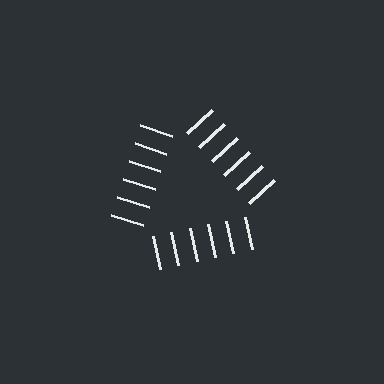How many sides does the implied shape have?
3 sides — the line-ends trace a triangle.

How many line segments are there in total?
18 — 6 along each of the 3 edges.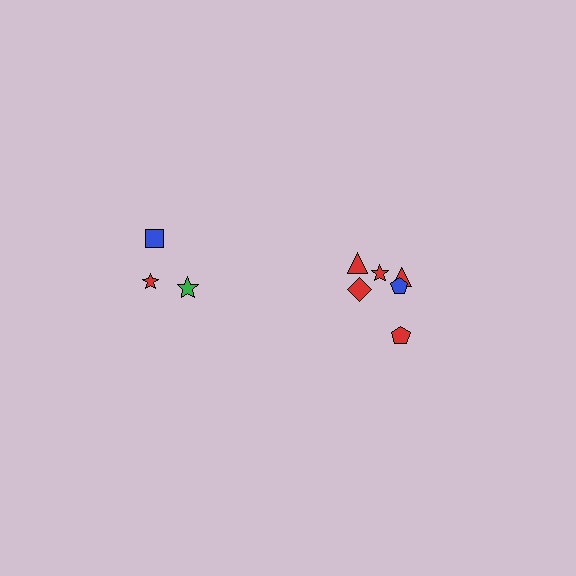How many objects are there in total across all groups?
There are 9 objects.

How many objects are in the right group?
There are 6 objects.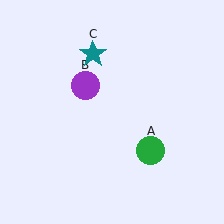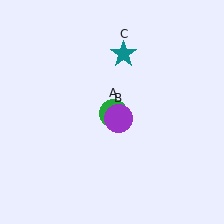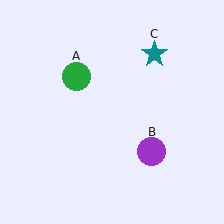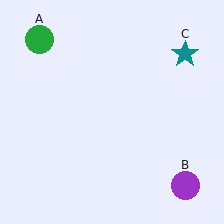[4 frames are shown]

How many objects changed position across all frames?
3 objects changed position: green circle (object A), purple circle (object B), teal star (object C).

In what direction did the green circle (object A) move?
The green circle (object A) moved up and to the left.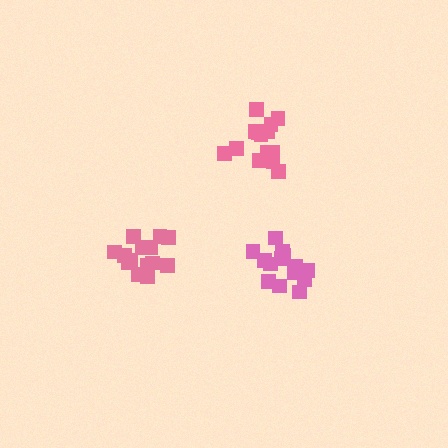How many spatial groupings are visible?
There are 3 spatial groupings.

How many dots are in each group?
Group 1: 15 dots, Group 2: 14 dots, Group 3: 14 dots (43 total).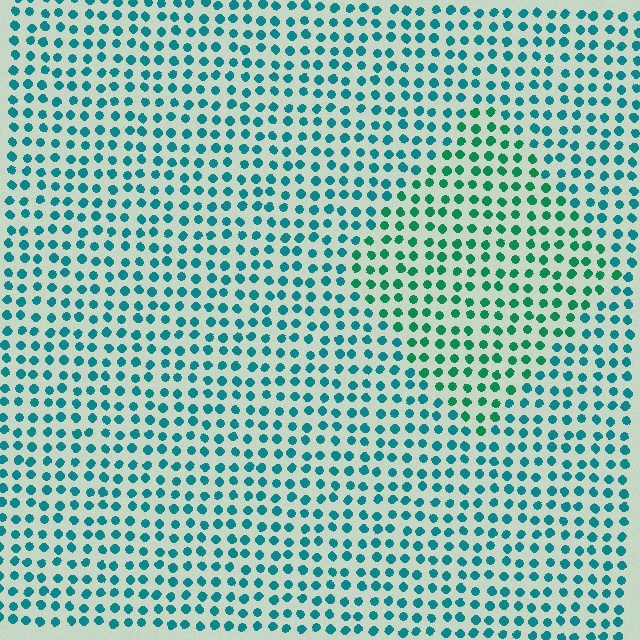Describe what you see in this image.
The image is filled with small teal elements in a uniform arrangement. A diamond-shaped region is visible where the elements are tinted to a slightly different hue, forming a subtle color boundary.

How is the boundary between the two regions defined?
The boundary is defined purely by a slight shift in hue (about 32 degrees). Spacing, size, and orientation are identical on both sides.